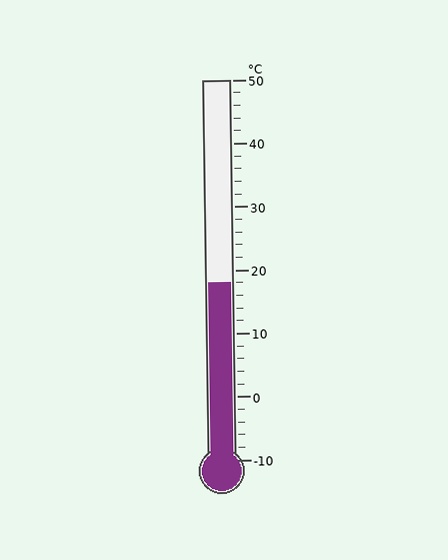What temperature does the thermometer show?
The thermometer shows approximately 18°C.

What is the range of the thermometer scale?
The thermometer scale ranges from -10°C to 50°C.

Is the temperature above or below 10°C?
The temperature is above 10°C.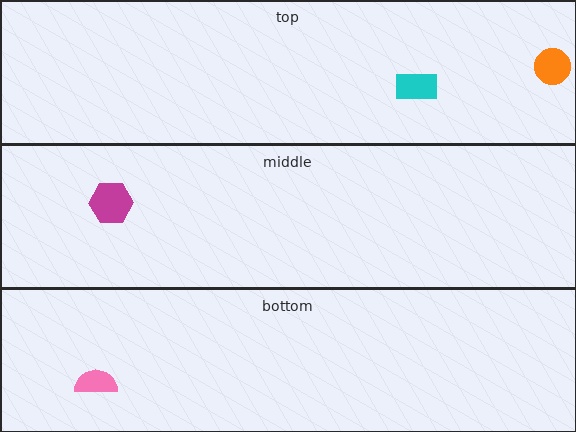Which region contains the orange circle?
The top region.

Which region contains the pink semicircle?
The bottom region.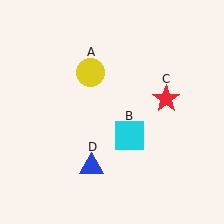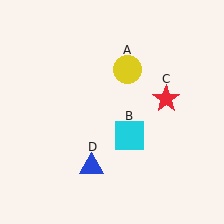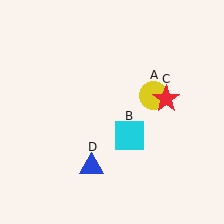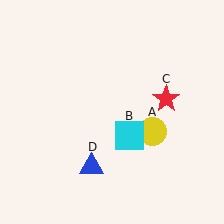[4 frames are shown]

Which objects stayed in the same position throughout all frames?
Cyan square (object B) and red star (object C) and blue triangle (object D) remained stationary.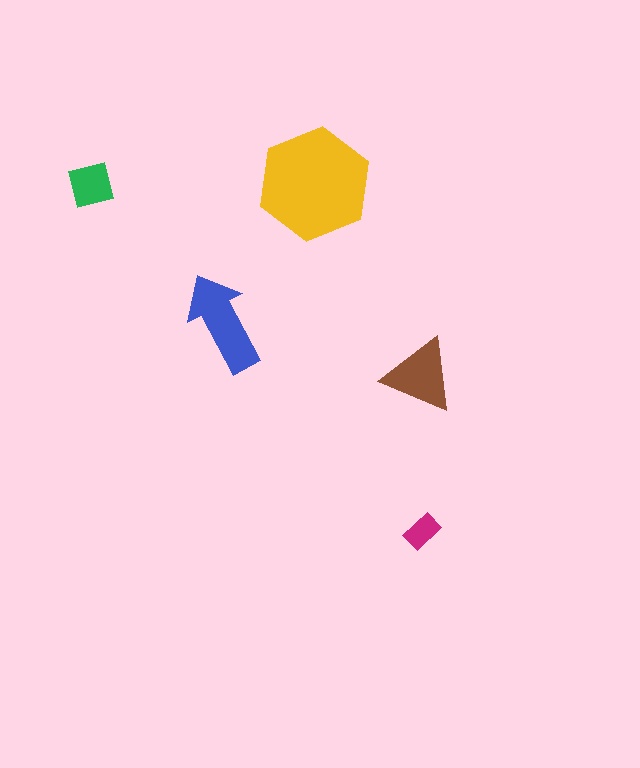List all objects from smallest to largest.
The magenta rectangle, the green square, the brown triangle, the blue arrow, the yellow hexagon.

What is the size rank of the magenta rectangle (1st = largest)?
5th.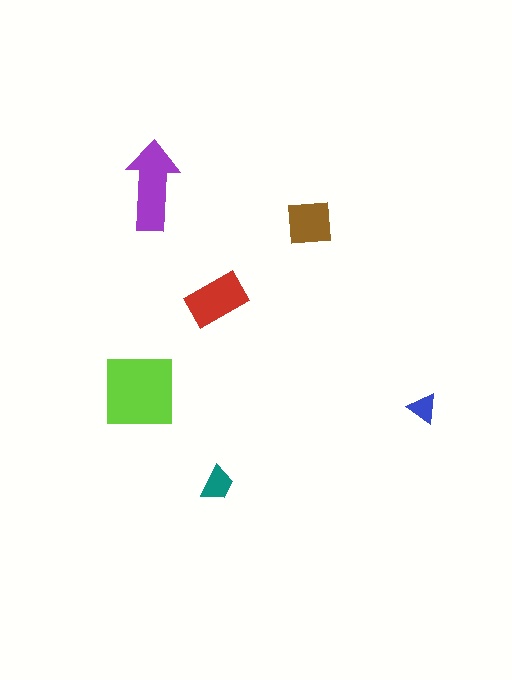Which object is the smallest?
The blue triangle.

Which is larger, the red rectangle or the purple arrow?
The purple arrow.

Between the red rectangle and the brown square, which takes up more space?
The red rectangle.